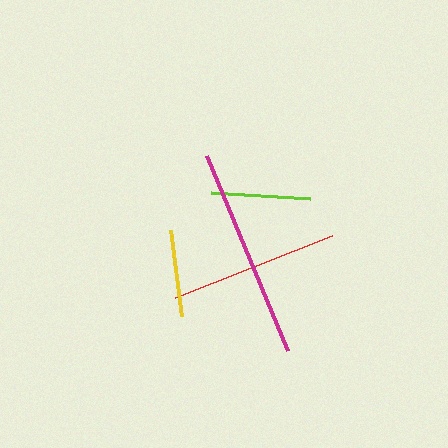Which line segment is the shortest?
The yellow line is the shortest at approximately 86 pixels.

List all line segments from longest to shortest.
From longest to shortest: magenta, red, lime, yellow.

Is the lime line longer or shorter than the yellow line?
The lime line is longer than the yellow line.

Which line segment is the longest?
The magenta line is the longest at approximately 211 pixels.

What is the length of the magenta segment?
The magenta segment is approximately 211 pixels long.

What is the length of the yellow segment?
The yellow segment is approximately 86 pixels long.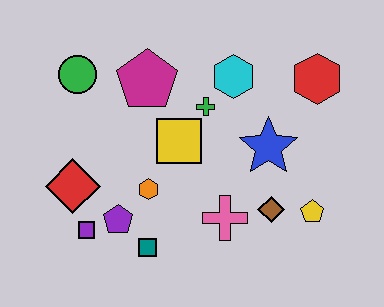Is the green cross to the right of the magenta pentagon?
Yes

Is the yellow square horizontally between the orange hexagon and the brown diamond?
Yes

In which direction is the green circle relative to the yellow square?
The green circle is to the left of the yellow square.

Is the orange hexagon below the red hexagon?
Yes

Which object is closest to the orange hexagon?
The purple pentagon is closest to the orange hexagon.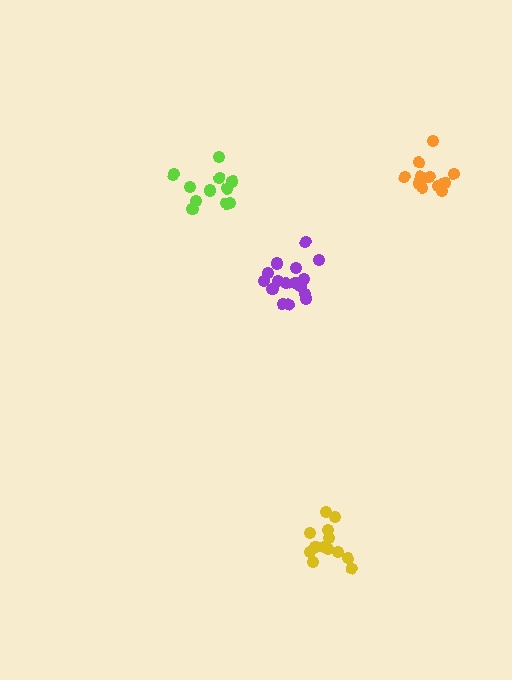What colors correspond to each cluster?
The clusters are colored: purple, yellow, lime, orange.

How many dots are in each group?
Group 1: 17 dots, Group 2: 13 dots, Group 3: 11 dots, Group 4: 13 dots (54 total).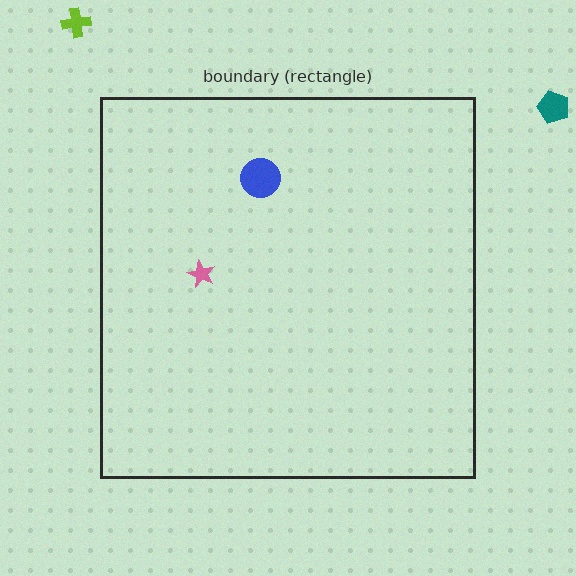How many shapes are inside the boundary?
2 inside, 2 outside.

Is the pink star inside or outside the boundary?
Inside.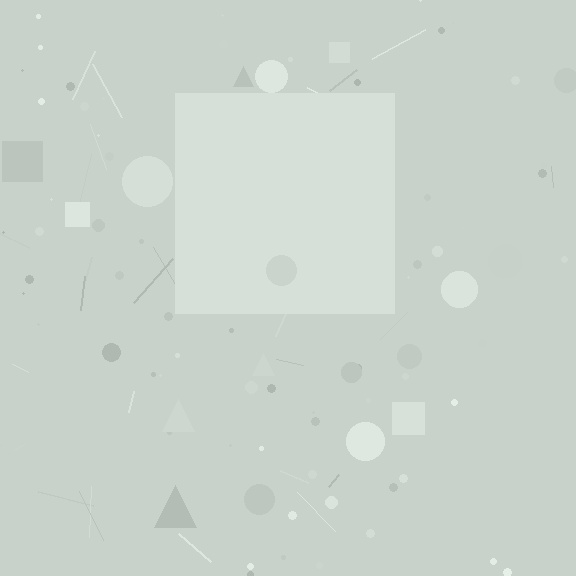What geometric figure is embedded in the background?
A square is embedded in the background.